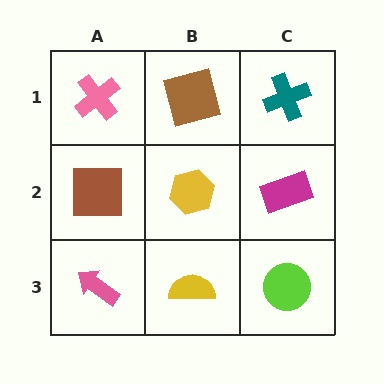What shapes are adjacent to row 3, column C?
A magenta rectangle (row 2, column C), a yellow semicircle (row 3, column B).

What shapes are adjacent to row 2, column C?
A teal cross (row 1, column C), a lime circle (row 3, column C), a yellow hexagon (row 2, column B).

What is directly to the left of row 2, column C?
A yellow hexagon.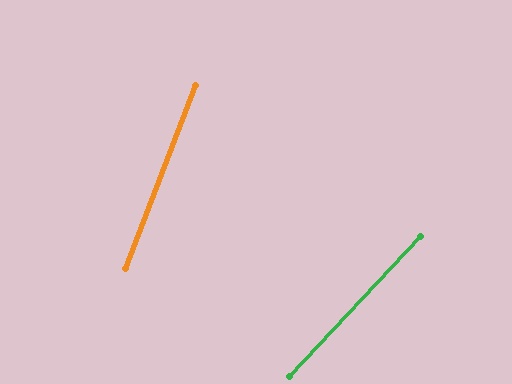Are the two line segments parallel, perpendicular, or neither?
Neither parallel nor perpendicular — they differ by about 22°.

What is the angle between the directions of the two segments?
Approximately 22 degrees.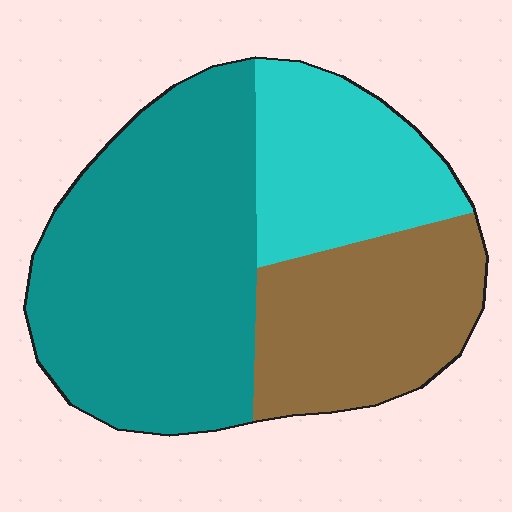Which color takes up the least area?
Cyan, at roughly 25%.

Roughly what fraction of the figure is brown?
Brown takes up about one quarter (1/4) of the figure.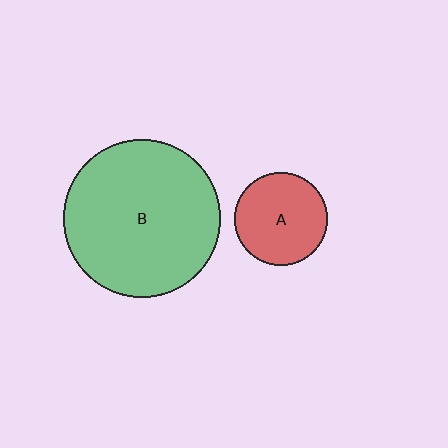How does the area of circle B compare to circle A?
Approximately 2.9 times.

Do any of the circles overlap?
No, none of the circles overlap.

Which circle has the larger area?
Circle B (green).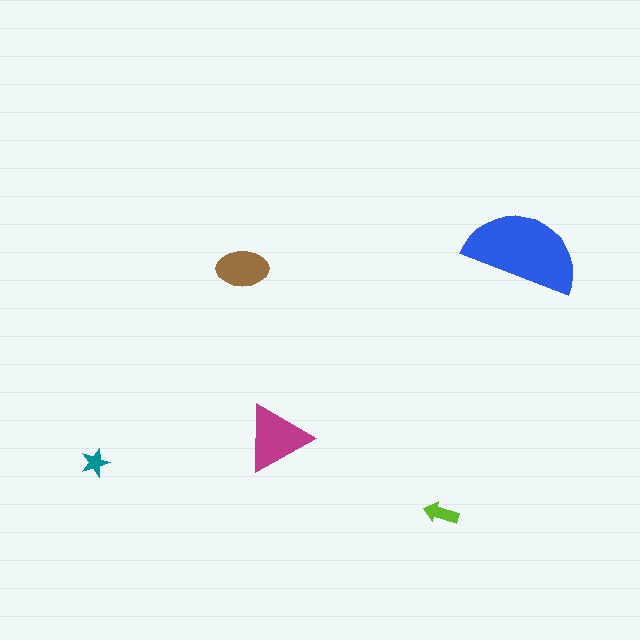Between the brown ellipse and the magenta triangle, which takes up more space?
The magenta triangle.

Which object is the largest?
The blue semicircle.